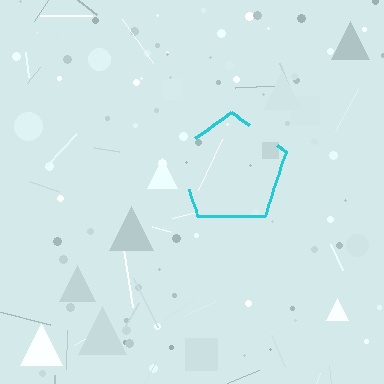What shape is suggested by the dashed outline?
The dashed outline suggests a pentagon.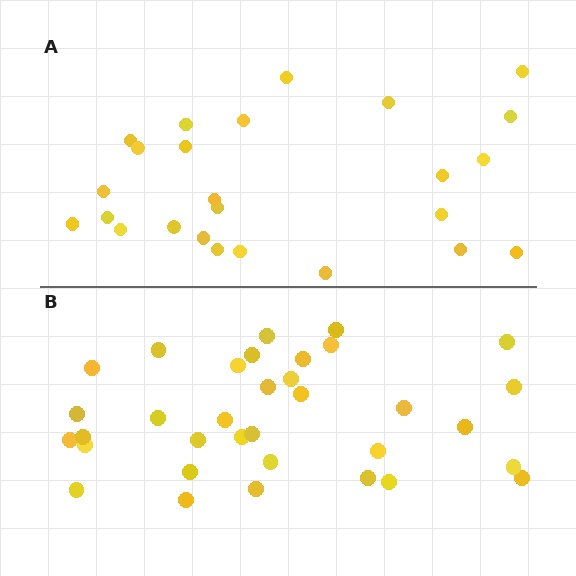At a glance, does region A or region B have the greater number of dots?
Region B (the bottom region) has more dots.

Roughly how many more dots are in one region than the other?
Region B has roughly 8 or so more dots than region A.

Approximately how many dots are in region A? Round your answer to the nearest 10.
About 20 dots. (The exact count is 25, which rounds to 20.)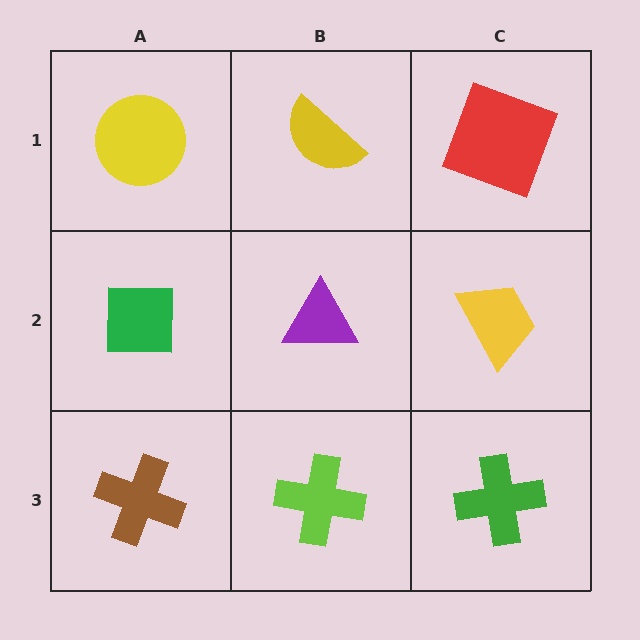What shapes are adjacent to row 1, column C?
A yellow trapezoid (row 2, column C), a yellow semicircle (row 1, column B).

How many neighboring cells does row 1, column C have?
2.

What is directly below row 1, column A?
A green square.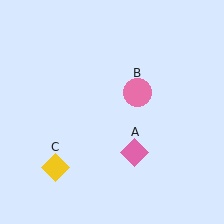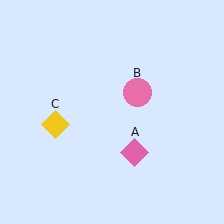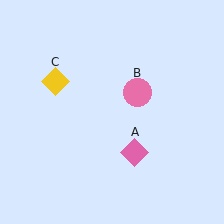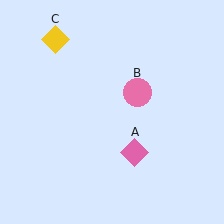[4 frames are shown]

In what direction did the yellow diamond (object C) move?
The yellow diamond (object C) moved up.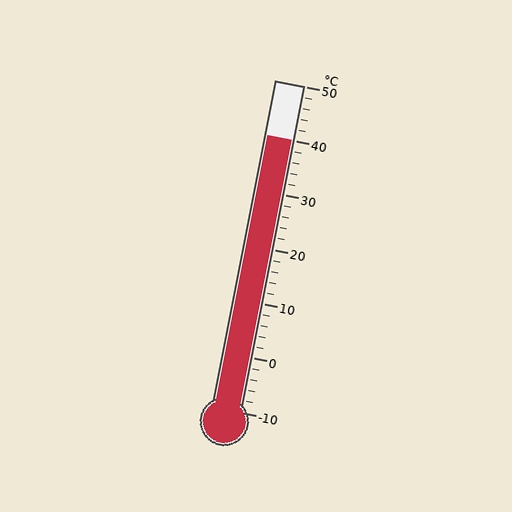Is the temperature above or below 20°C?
The temperature is above 20°C.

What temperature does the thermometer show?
The thermometer shows approximately 40°C.